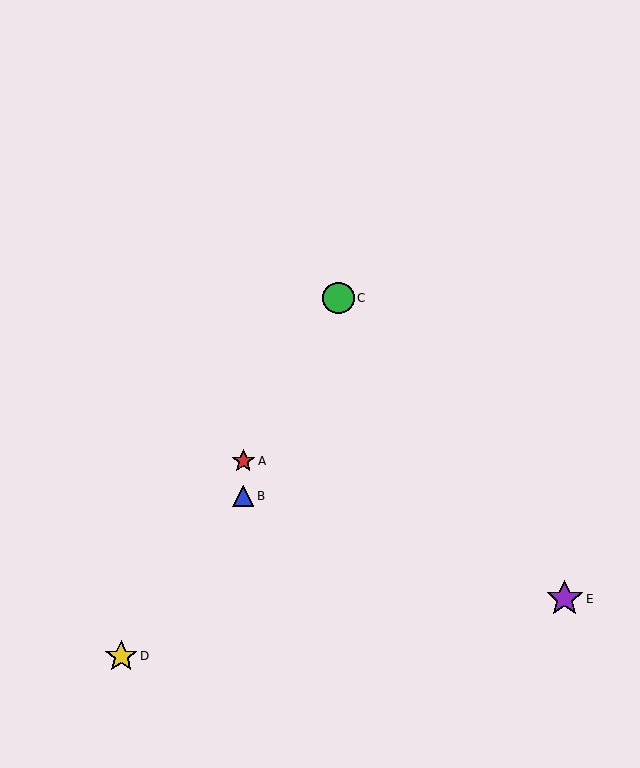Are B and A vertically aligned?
Yes, both are at x≈243.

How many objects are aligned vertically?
2 objects (A, B) are aligned vertically.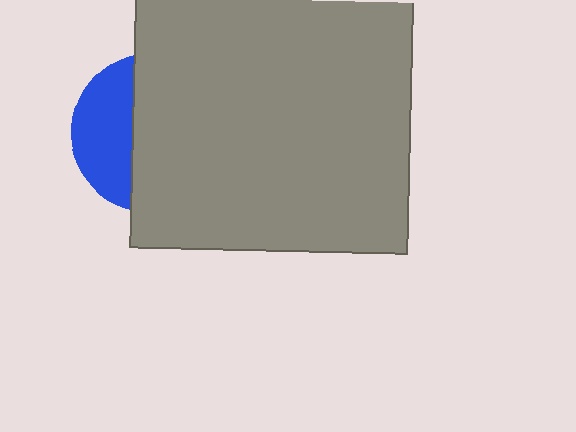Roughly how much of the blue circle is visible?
A small part of it is visible (roughly 35%).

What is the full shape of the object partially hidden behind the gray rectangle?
The partially hidden object is a blue circle.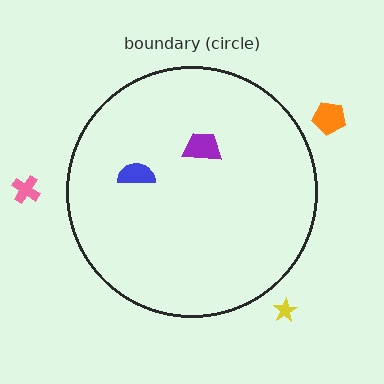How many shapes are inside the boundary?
2 inside, 3 outside.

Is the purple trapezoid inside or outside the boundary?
Inside.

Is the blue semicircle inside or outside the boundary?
Inside.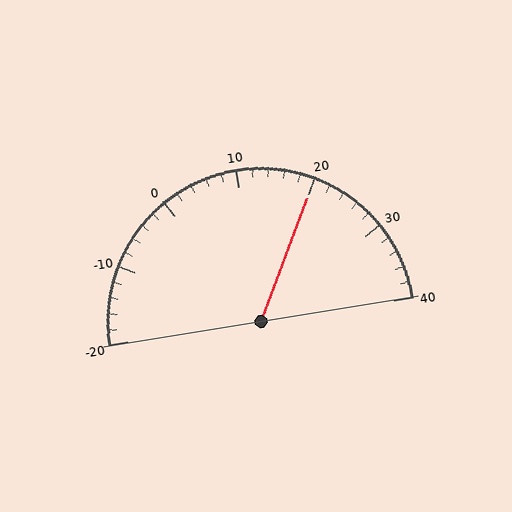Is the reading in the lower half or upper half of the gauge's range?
The reading is in the upper half of the range (-20 to 40).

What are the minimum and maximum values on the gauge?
The gauge ranges from -20 to 40.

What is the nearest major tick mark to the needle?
The nearest major tick mark is 20.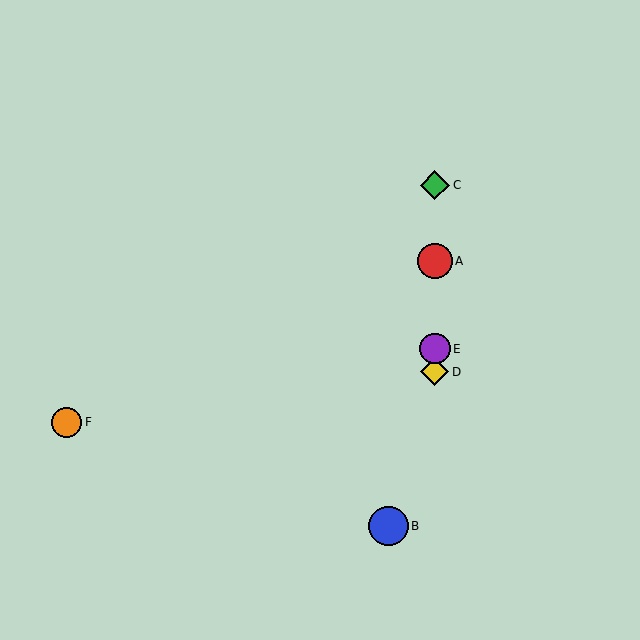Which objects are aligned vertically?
Objects A, C, D, E are aligned vertically.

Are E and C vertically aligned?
Yes, both are at x≈435.